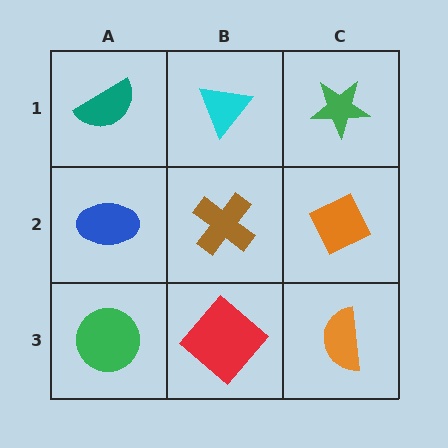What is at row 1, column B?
A cyan triangle.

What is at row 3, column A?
A green circle.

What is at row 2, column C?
An orange diamond.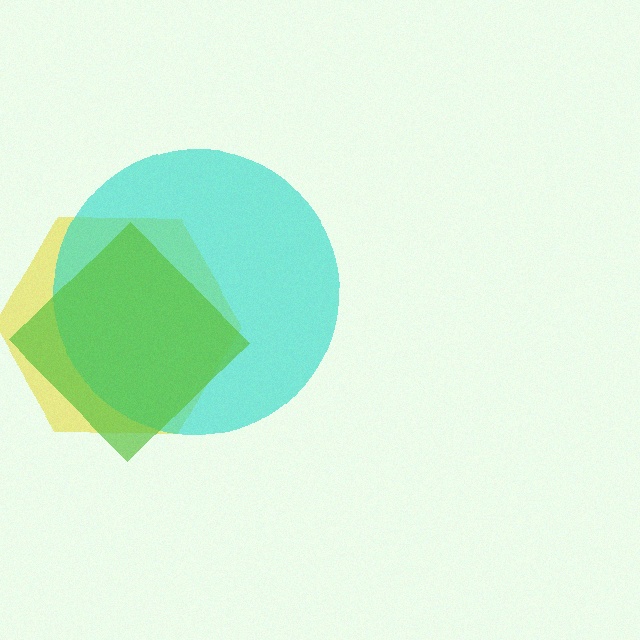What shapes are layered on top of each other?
The layered shapes are: a yellow hexagon, a cyan circle, a lime diamond.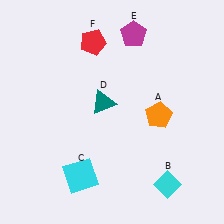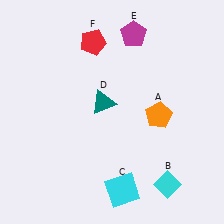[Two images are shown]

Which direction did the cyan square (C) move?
The cyan square (C) moved right.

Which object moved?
The cyan square (C) moved right.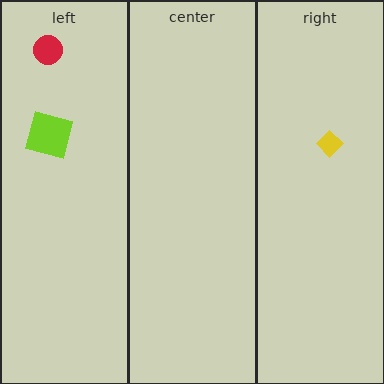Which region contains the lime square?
The left region.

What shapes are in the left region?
The lime square, the red circle.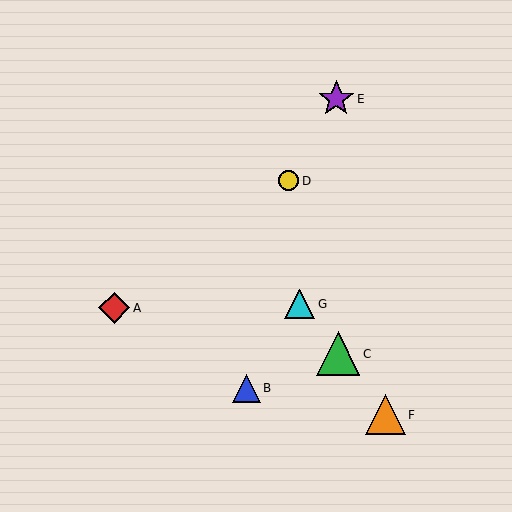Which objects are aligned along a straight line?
Objects C, F, G are aligned along a straight line.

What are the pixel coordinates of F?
Object F is at (385, 415).